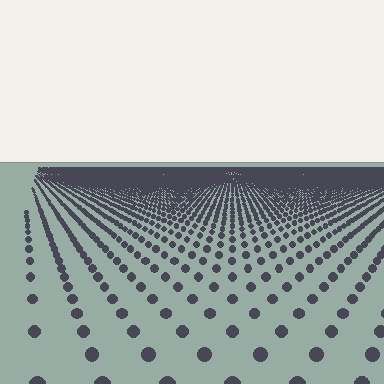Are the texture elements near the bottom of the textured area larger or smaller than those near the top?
Larger. Near the bottom, elements are closer to the viewer and appear at a bigger on-screen size.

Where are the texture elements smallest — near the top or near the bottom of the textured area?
Near the top.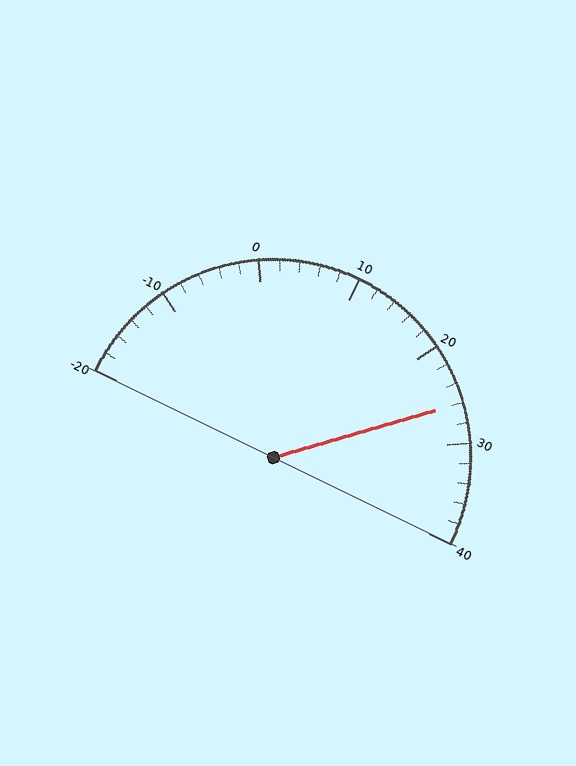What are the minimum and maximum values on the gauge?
The gauge ranges from -20 to 40.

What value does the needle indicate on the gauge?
The needle indicates approximately 26.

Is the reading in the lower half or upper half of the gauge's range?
The reading is in the upper half of the range (-20 to 40).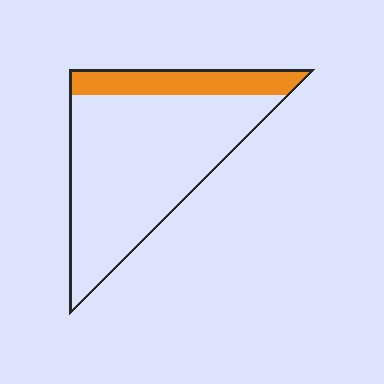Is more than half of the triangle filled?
No.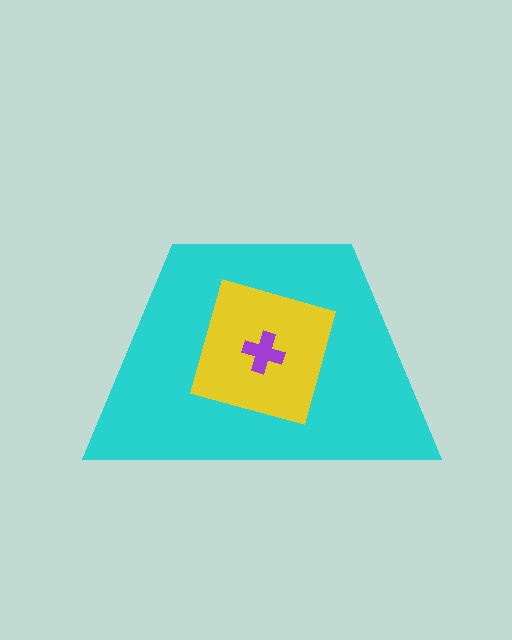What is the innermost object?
The purple cross.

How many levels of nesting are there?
3.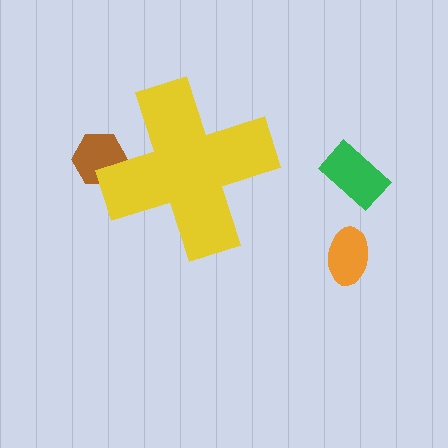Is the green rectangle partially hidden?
No, the green rectangle is fully visible.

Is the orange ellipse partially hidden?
No, the orange ellipse is fully visible.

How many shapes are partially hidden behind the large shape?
1 shape is partially hidden.